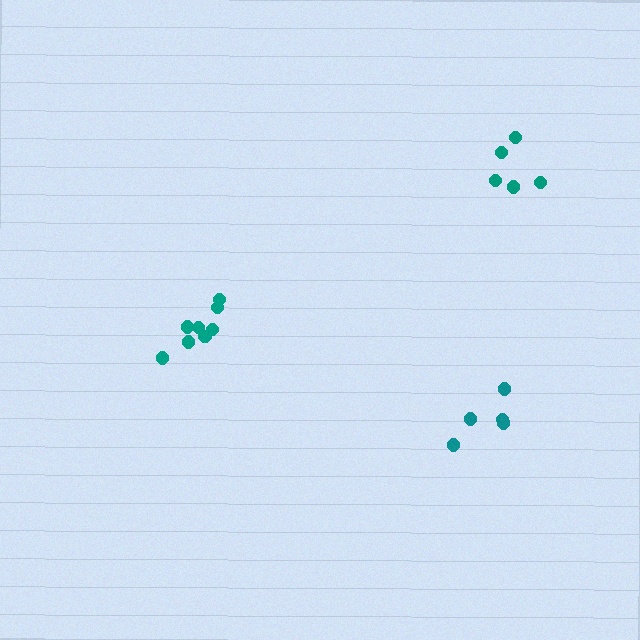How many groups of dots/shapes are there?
There are 3 groups.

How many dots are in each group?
Group 1: 8 dots, Group 2: 5 dots, Group 3: 5 dots (18 total).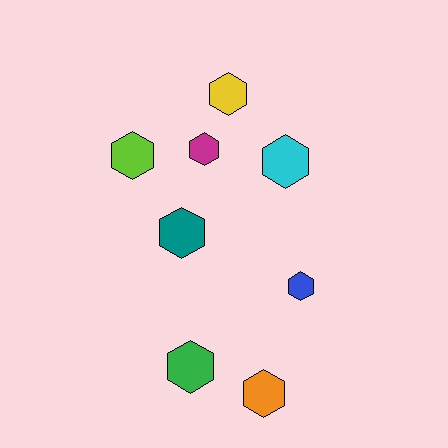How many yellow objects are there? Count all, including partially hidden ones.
There is 1 yellow object.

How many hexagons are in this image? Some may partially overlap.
There are 8 hexagons.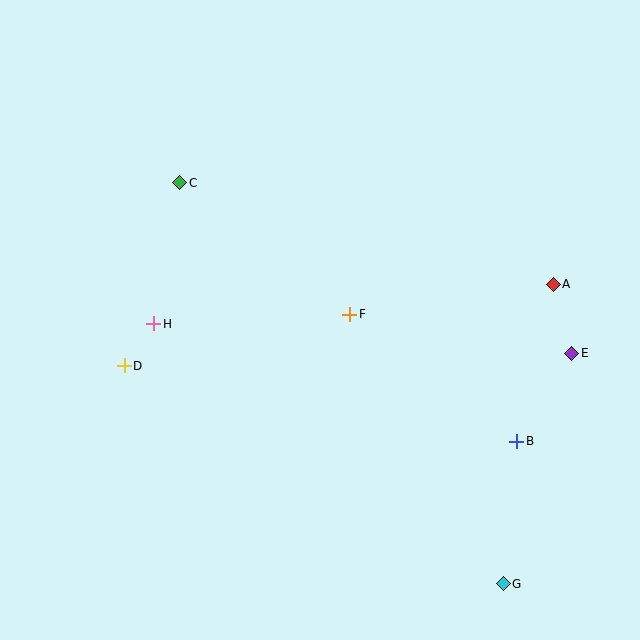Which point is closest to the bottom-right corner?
Point G is closest to the bottom-right corner.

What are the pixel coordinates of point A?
Point A is at (553, 284).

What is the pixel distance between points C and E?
The distance between C and E is 427 pixels.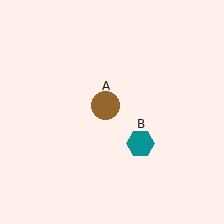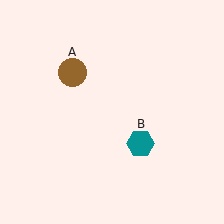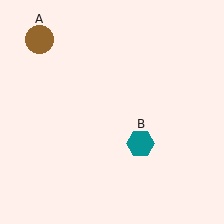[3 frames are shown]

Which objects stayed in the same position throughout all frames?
Teal hexagon (object B) remained stationary.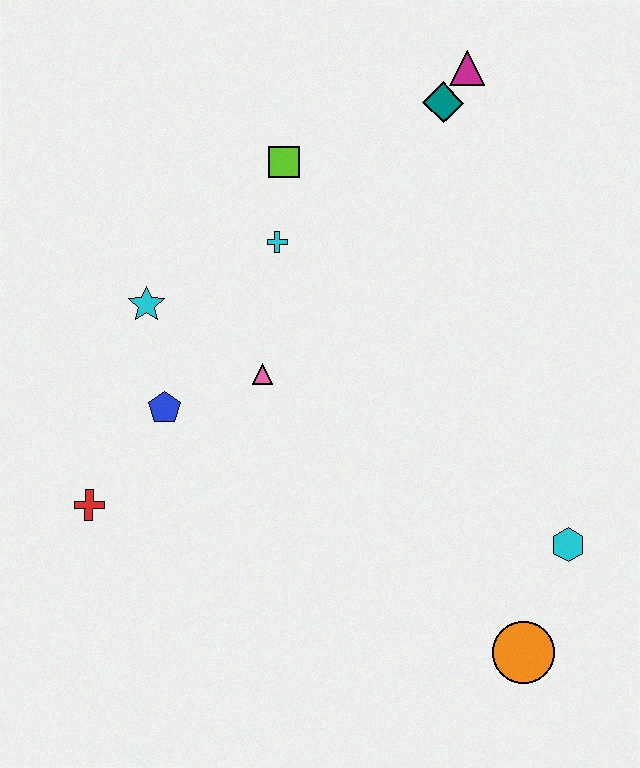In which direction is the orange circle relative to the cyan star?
The orange circle is to the right of the cyan star.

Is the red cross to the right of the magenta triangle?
No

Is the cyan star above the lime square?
No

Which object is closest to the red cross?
The blue pentagon is closest to the red cross.